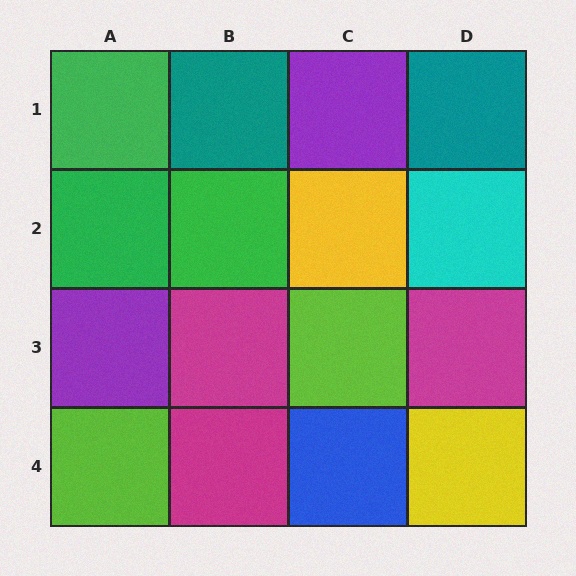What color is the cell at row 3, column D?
Magenta.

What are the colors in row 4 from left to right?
Lime, magenta, blue, yellow.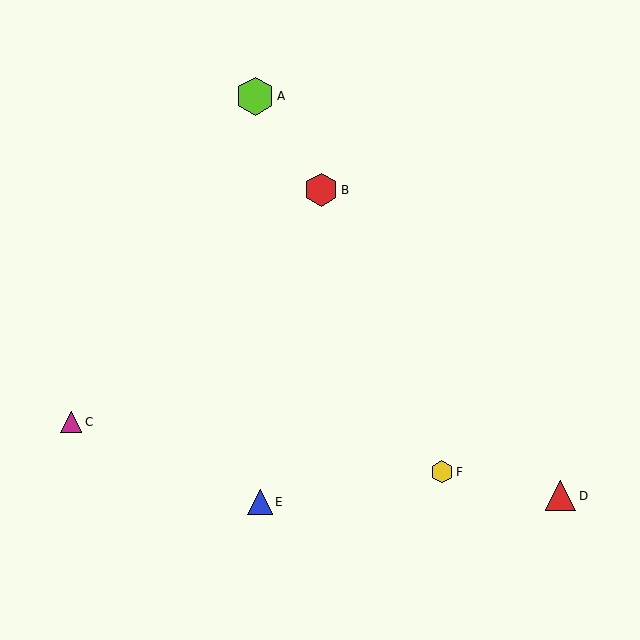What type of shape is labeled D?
Shape D is a red triangle.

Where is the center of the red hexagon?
The center of the red hexagon is at (321, 190).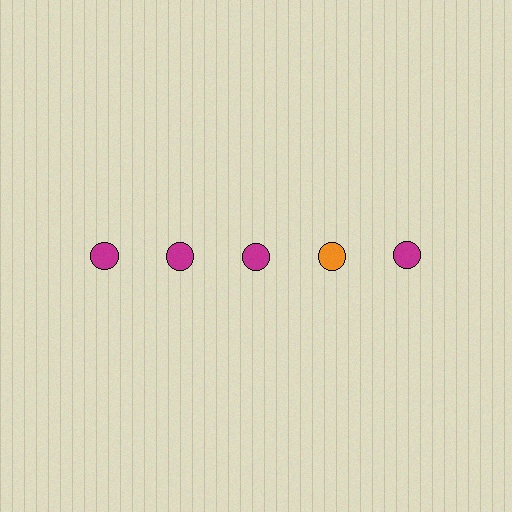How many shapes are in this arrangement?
There are 5 shapes arranged in a grid pattern.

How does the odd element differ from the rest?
It has a different color: orange instead of magenta.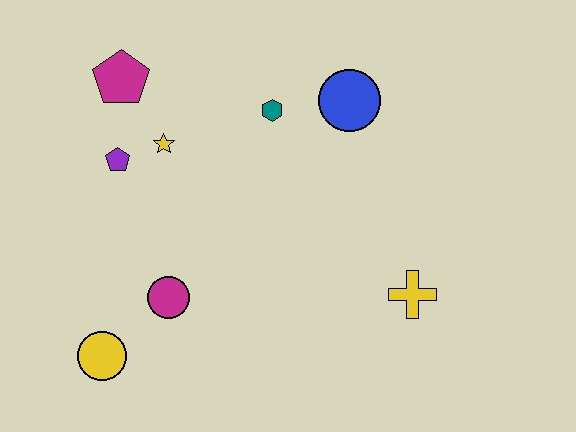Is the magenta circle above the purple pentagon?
No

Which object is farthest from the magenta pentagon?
The yellow cross is farthest from the magenta pentagon.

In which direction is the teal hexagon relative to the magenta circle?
The teal hexagon is above the magenta circle.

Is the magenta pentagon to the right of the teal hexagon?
No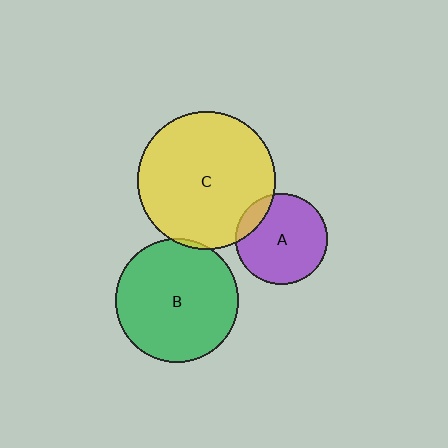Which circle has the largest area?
Circle C (yellow).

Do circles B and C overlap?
Yes.